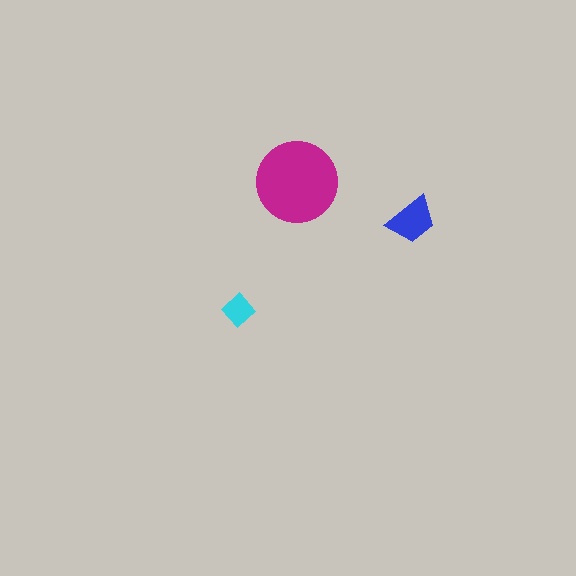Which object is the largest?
The magenta circle.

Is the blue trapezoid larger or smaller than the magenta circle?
Smaller.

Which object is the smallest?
The cyan diamond.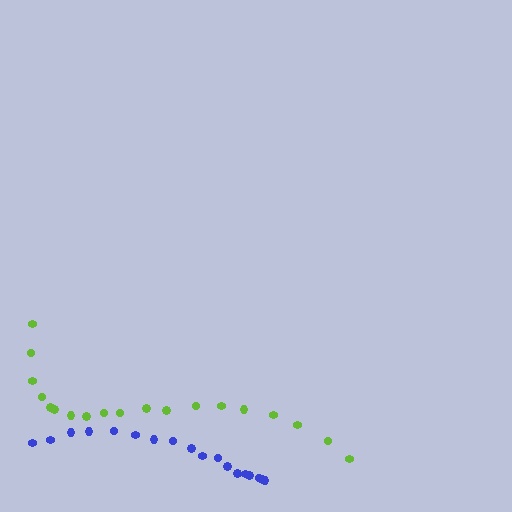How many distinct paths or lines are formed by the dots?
There are 2 distinct paths.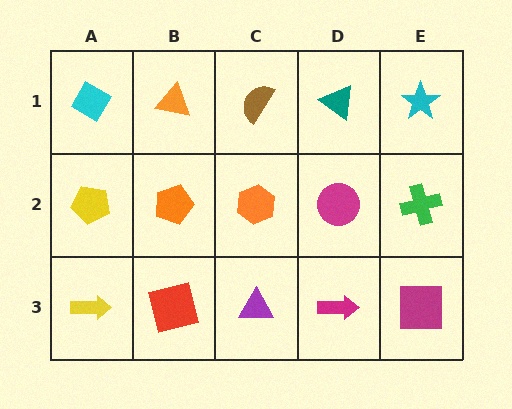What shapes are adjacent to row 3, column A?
A yellow pentagon (row 2, column A), a red square (row 3, column B).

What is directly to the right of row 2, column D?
A green cross.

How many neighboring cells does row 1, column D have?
3.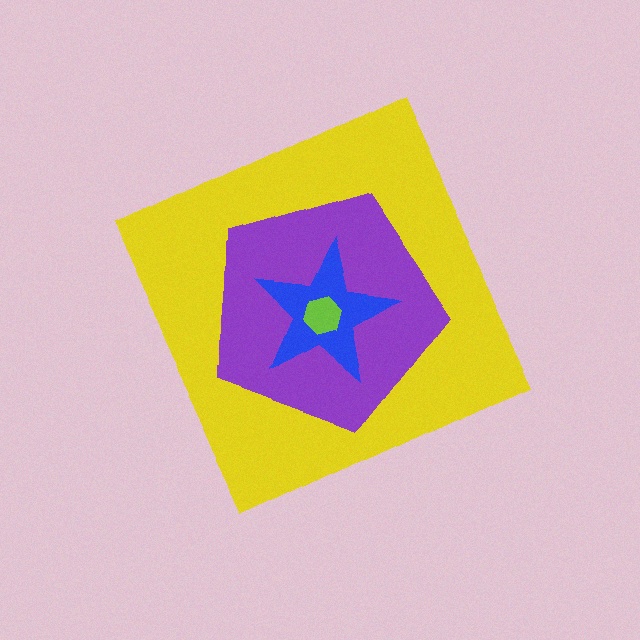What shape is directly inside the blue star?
The lime hexagon.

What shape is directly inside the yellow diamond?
The purple pentagon.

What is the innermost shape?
The lime hexagon.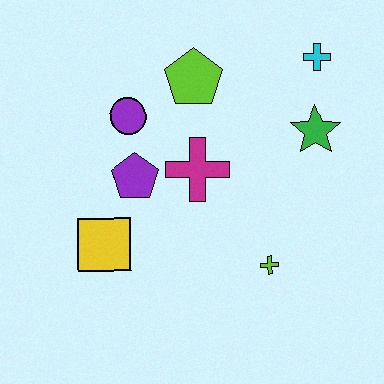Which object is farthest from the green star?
The yellow square is farthest from the green star.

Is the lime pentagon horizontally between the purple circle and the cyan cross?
Yes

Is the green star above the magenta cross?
Yes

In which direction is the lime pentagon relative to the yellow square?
The lime pentagon is above the yellow square.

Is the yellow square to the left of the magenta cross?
Yes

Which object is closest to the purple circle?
The purple pentagon is closest to the purple circle.